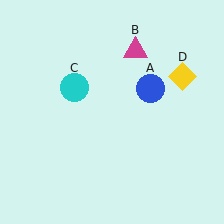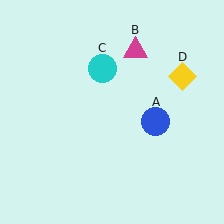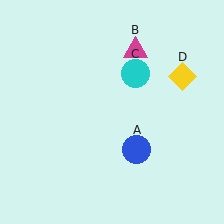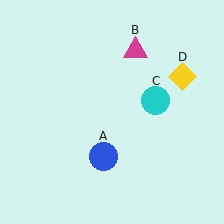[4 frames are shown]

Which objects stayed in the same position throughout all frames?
Magenta triangle (object B) and yellow diamond (object D) remained stationary.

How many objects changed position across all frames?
2 objects changed position: blue circle (object A), cyan circle (object C).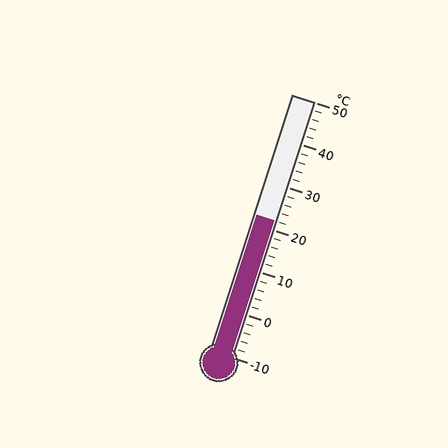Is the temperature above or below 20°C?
The temperature is above 20°C.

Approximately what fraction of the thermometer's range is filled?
The thermometer is filled to approximately 55% of its range.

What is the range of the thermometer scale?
The thermometer scale ranges from -10°C to 50°C.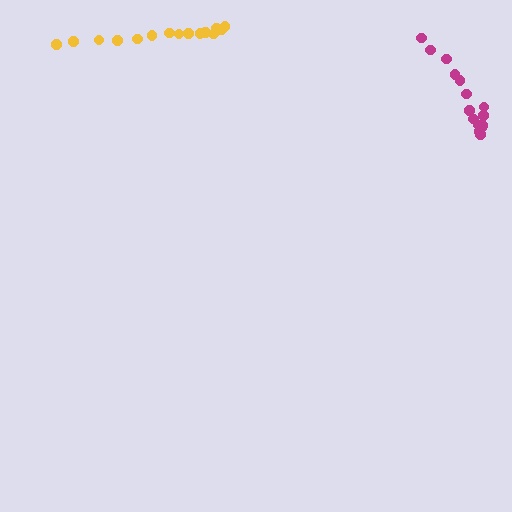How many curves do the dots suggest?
There are 2 distinct paths.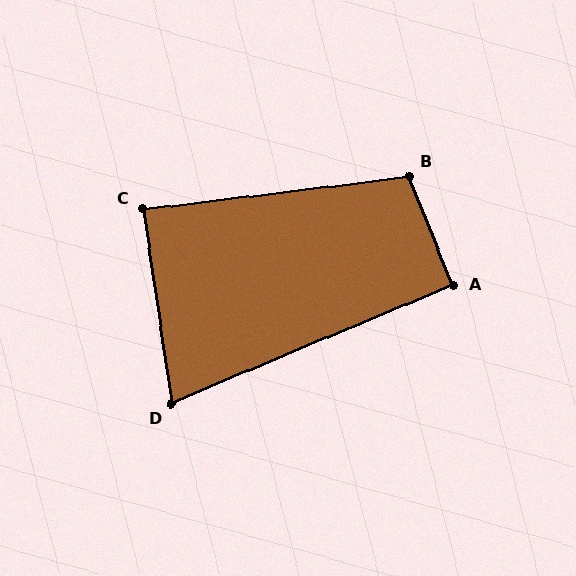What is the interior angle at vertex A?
Approximately 91 degrees (approximately right).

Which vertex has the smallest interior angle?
D, at approximately 75 degrees.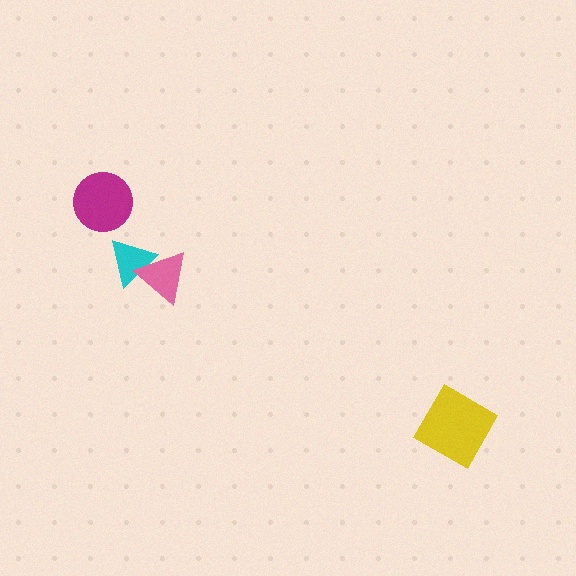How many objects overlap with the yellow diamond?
0 objects overlap with the yellow diamond.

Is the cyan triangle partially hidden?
Yes, it is partially covered by another shape.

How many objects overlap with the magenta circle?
0 objects overlap with the magenta circle.